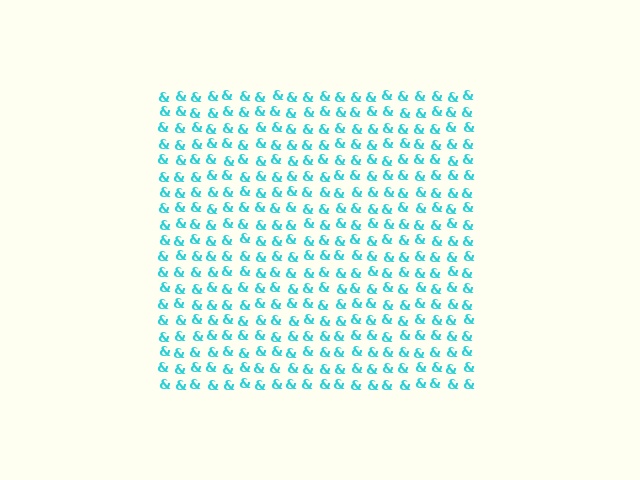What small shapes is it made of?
It is made of small ampersands.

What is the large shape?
The large shape is a square.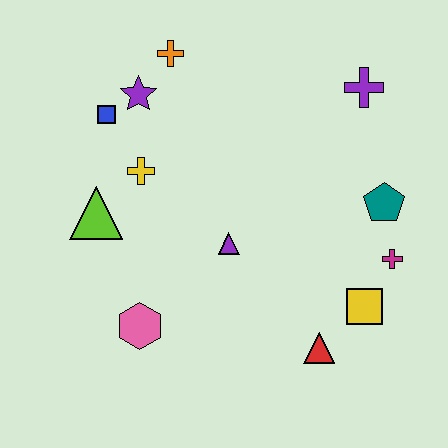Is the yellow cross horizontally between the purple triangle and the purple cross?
No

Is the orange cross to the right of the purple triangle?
No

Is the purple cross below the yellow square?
No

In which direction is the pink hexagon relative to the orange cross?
The pink hexagon is below the orange cross.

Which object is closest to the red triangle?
The yellow square is closest to the red triangle.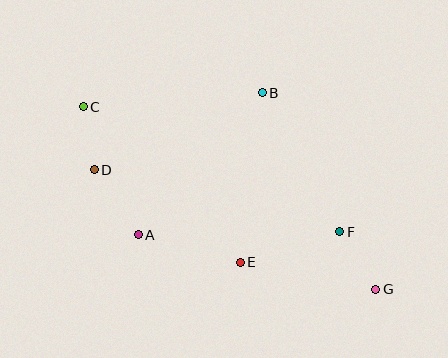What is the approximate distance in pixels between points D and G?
The distance between D and G is approximately 306 pixels.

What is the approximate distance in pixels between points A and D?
The distance between A and D is approximately 78 pixels.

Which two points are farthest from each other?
Points C and G are farthest from each other.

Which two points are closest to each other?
Points C and D are closest to each other.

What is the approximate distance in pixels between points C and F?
The distance between C and F is approximately 285 pixels.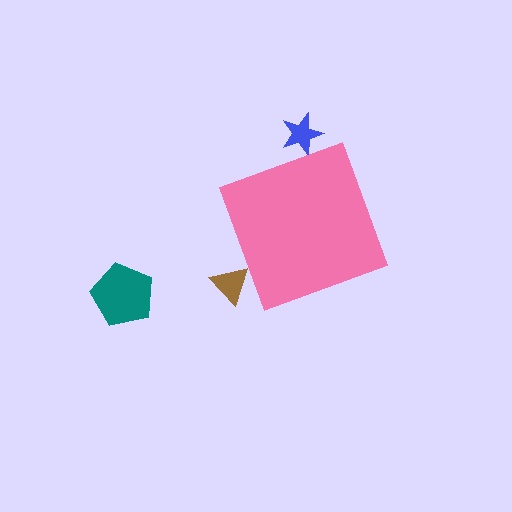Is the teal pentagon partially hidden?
No, the teal pentagon is fully visible.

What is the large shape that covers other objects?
A pink diamond.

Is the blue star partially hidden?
Yes, the blue star is partially hidden behind the pink diamond.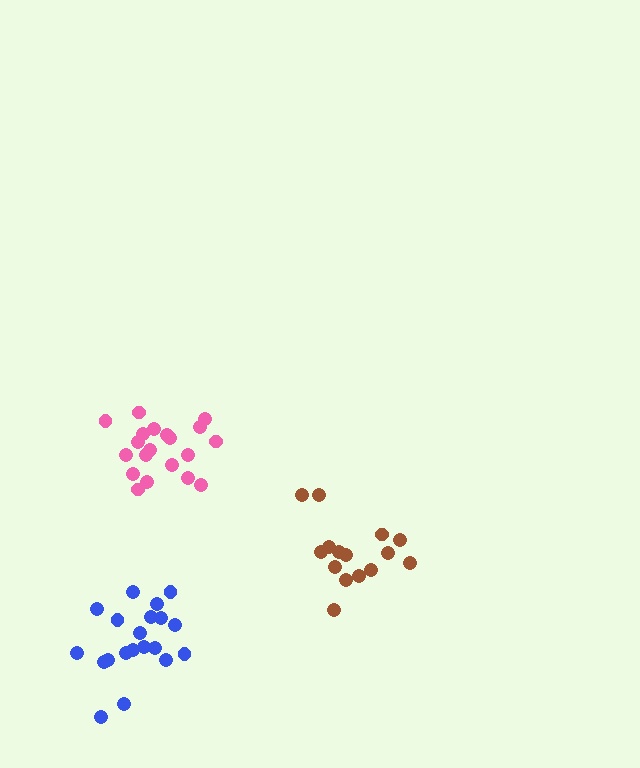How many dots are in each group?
Group 1: 20 dots, Group 2: 15 dots, Group 3: 20 dots (55 total).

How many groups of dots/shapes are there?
There are 3 groups.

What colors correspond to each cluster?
The clusters are colored: blue, brown, pink.